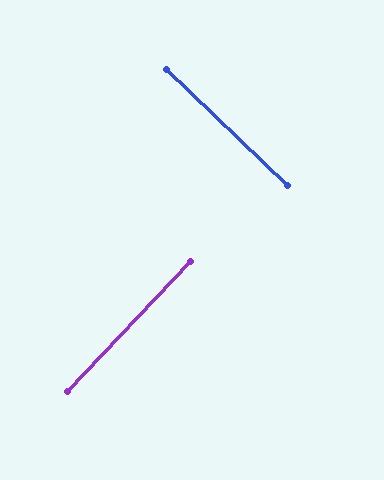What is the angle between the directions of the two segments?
Approximately 90 degrees.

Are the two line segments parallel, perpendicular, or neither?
Perpendicular — they meet at approximately 90°.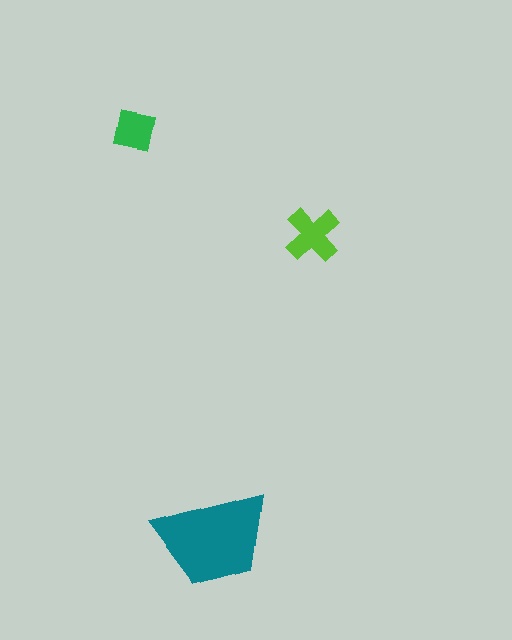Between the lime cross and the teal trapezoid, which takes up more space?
The teal trapezoid.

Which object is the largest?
The teal trapezoid.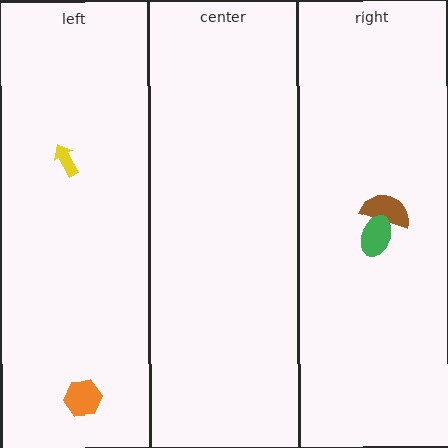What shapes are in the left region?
The yellow arrow, the orange hexagon.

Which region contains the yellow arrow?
The left region.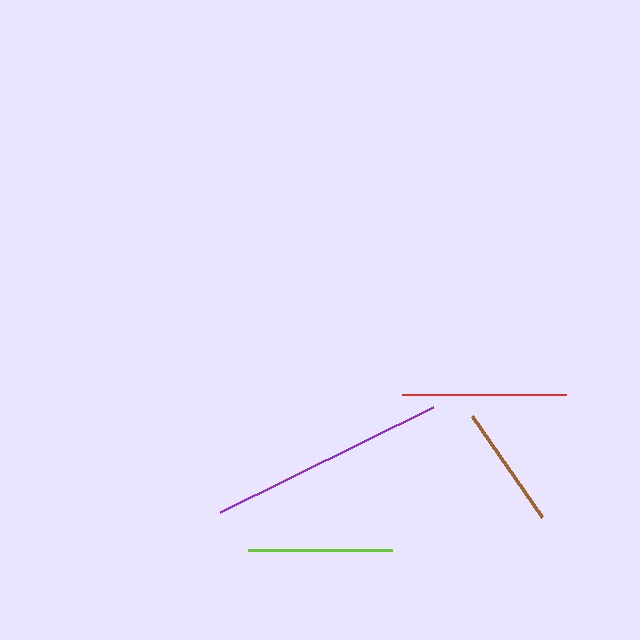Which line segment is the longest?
The purple line is the longest at approximately 238 pixels.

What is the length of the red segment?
The red segment is approximately 164 pixels long.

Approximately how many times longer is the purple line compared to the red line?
The purple line is approximately 1.5 times the length of the red line.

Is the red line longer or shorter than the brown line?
The red line is longer than the brown line.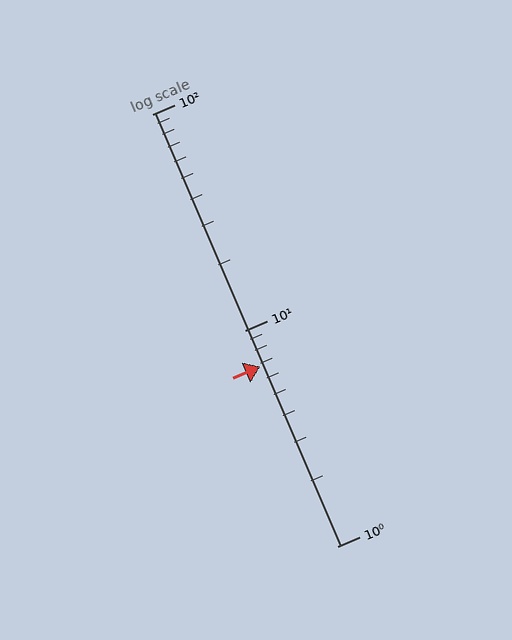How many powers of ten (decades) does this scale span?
The scale spans 2 decades, from 1 to 100.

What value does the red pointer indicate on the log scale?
The pointer indicates approximately 6.8.